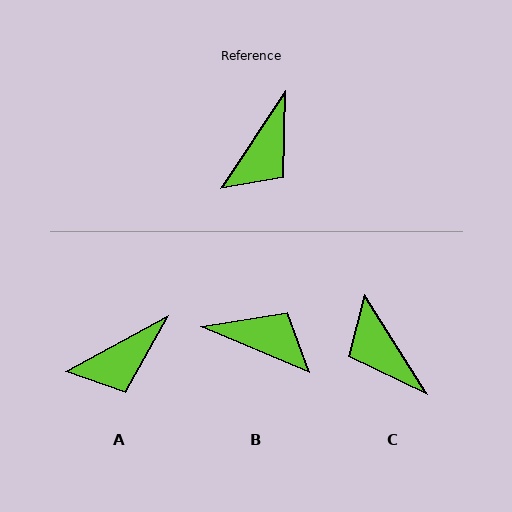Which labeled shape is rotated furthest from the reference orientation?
C, about 114 degrees away.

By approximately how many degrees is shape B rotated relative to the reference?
Approximately 100 degrees counter-clockwise.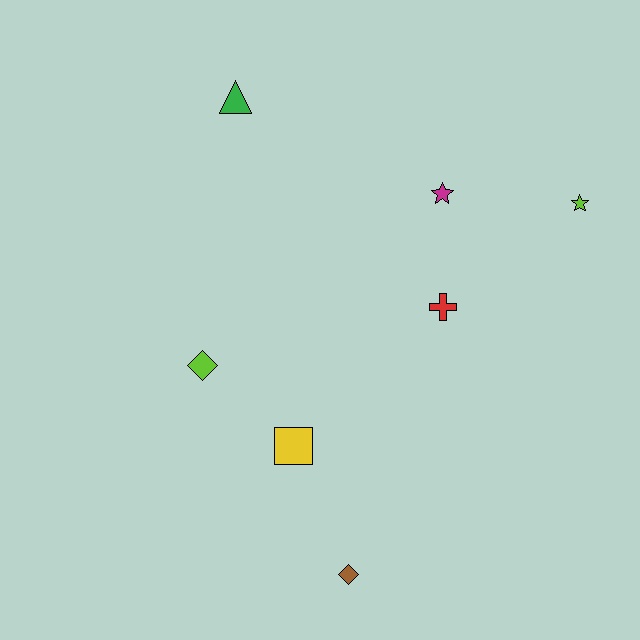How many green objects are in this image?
There is 1 green object.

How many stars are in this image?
There are 2 stars.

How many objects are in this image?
There are 7 objects.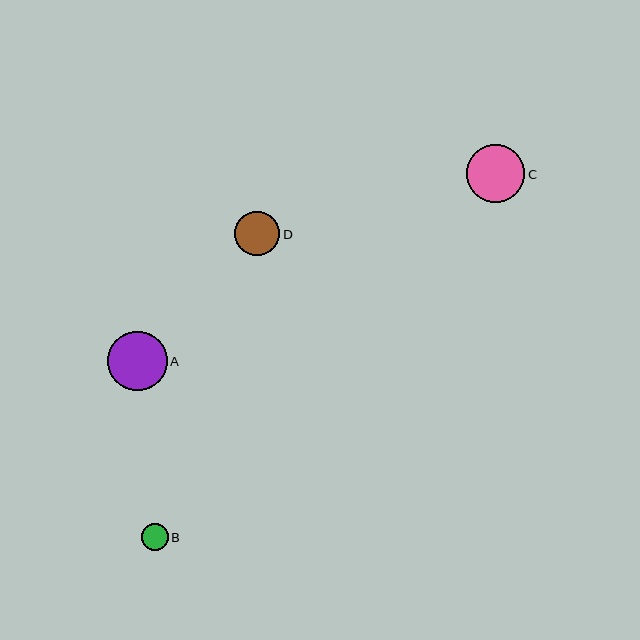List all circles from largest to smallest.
From largest to smallest: A, C, D, B.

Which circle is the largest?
Circle A is the largest with a size of approximately 60 pixels.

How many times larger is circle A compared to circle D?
Circle A is approximately 1.3 times the size of circle D.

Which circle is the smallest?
Circle B is the smallest with a size of approximately 27 pixels.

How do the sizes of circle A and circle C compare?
Circle A and circle C are approximately the same size.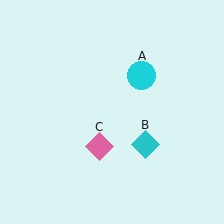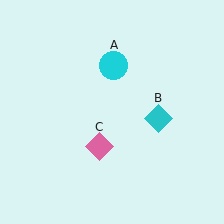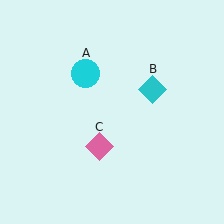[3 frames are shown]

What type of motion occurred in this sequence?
The cyan circle (object A), cyan diamond (object B) rotated counterclockwise around the center of the scene.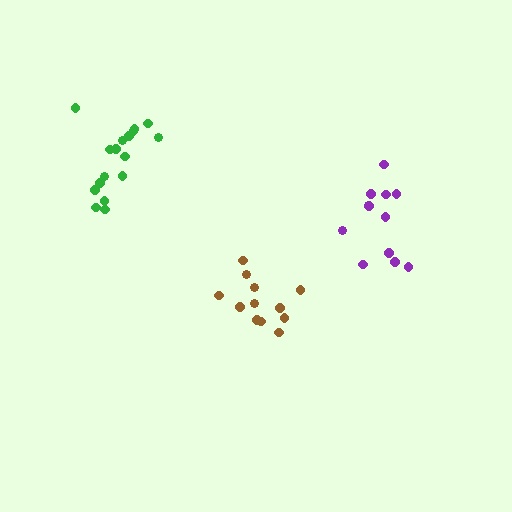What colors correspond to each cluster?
The clusters are colored: brown, purple, green.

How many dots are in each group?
Group 1: 12 dots, Group 2: 12 dots, Group 3: 17 dots (41 total).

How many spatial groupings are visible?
There are 3 spatial groupings.